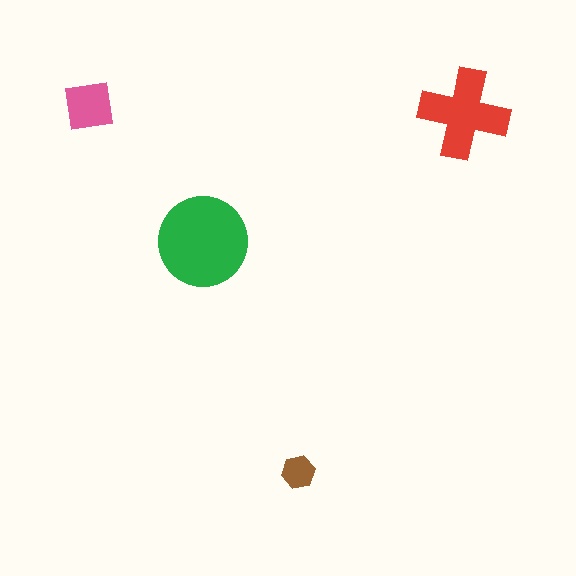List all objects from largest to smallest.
The green circle, the red cross, the pink square, the brown hexagon.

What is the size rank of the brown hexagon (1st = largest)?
4th.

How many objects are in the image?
There are 4 objects in the image.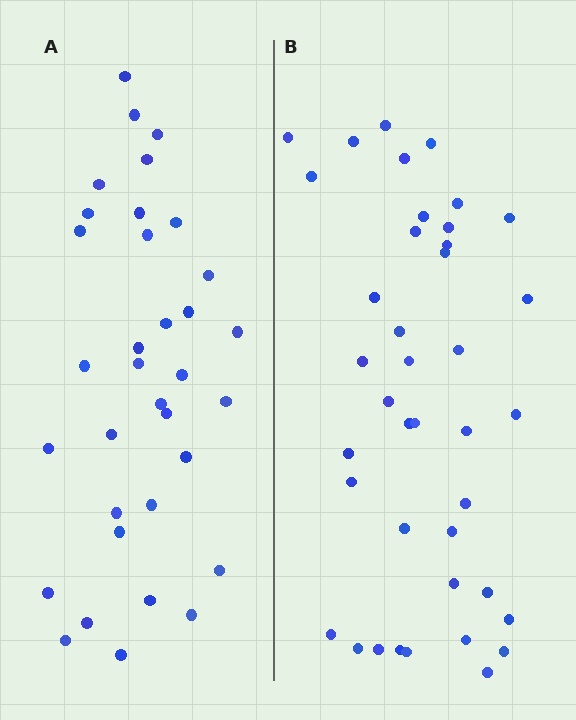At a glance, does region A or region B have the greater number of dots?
Region B (the right region) has more dots.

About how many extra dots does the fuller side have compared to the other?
Region B has about 6 more dots than region A.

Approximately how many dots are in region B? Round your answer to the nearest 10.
About 40 dots.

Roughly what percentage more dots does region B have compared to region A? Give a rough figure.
About 20% more.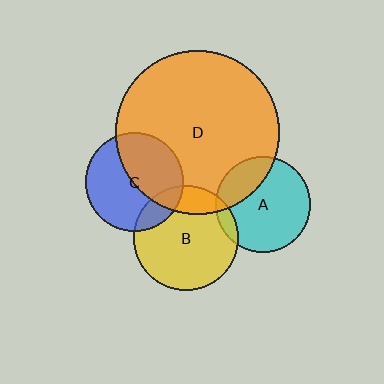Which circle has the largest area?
Circle D (orange).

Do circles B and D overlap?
Yes.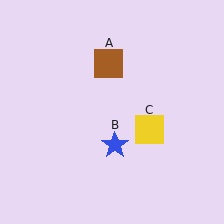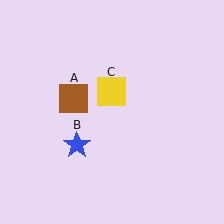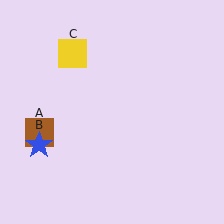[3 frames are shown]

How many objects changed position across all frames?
3 objects changed position: brown square (object A), blue star (object B), yellow square (object C).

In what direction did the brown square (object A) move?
The brown square (object A) moved down and to the left.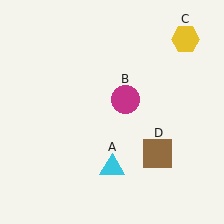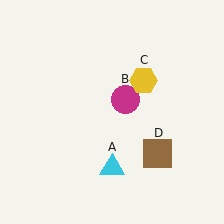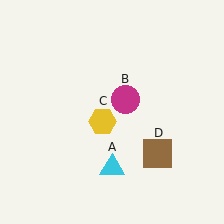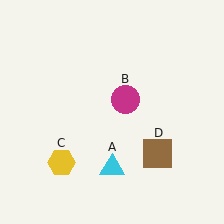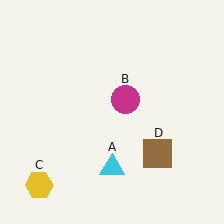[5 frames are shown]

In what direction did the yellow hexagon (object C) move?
The yellow hexagon (object C) moved down and to the left.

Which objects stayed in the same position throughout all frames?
Cyan triangle (object A) and magenta circle (object B) and brown square (object D) remained stationary.